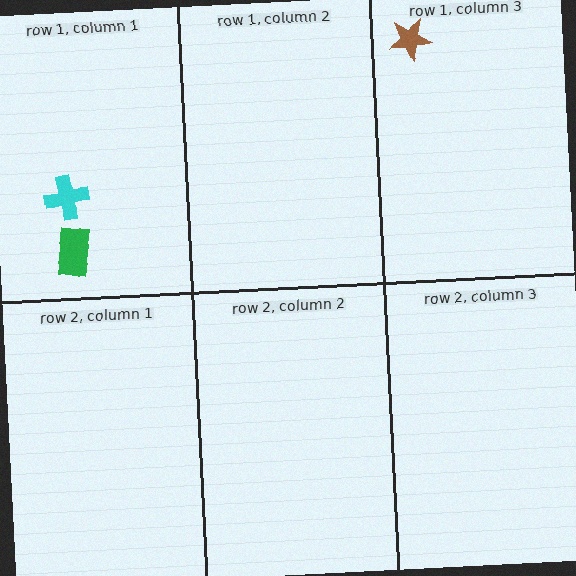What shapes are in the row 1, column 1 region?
The cyan cross, the green rectangle.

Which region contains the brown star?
The row 1, column 3 region.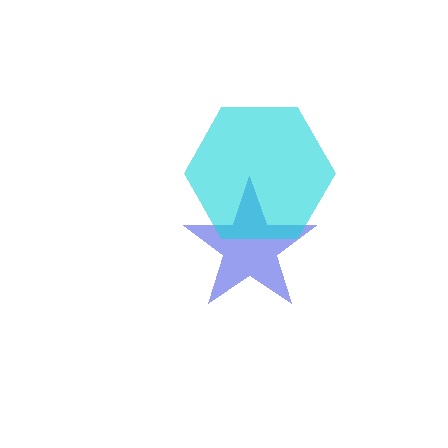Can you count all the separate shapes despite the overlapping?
Yes, there are 2 separate shapes.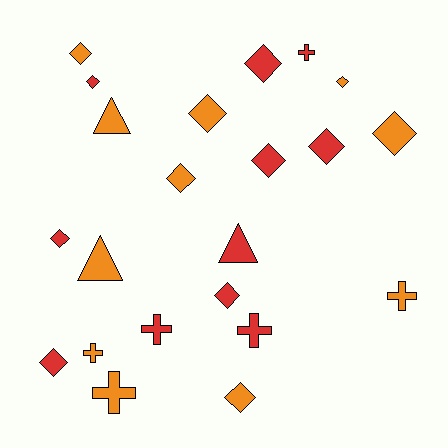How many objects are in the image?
There are 22 objects.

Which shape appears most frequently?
Diamond, with 13 objects.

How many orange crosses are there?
There are 3 orange crosses.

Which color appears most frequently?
Red, with 11 objects.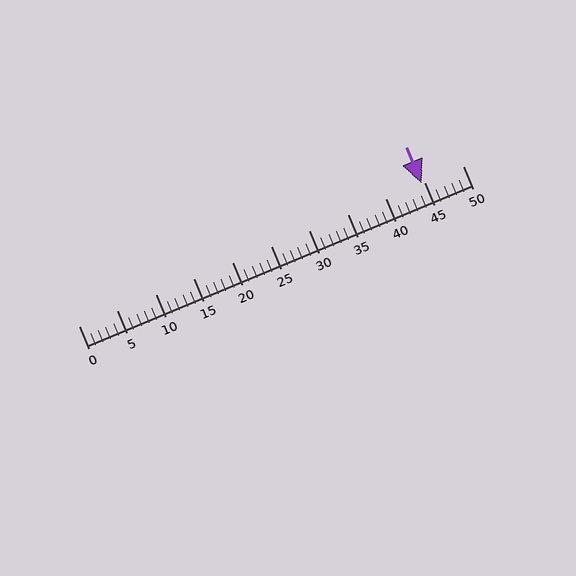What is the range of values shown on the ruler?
The ruler shows values from 0 to 50.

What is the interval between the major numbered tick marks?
The major tick marks are spaced 5 units apart.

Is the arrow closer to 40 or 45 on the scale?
The arrow is closer to 45.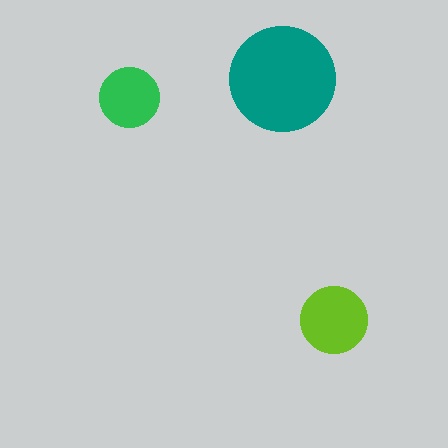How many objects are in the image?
There are 3 objects in the image.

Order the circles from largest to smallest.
the teal one, the lime one, the green one.